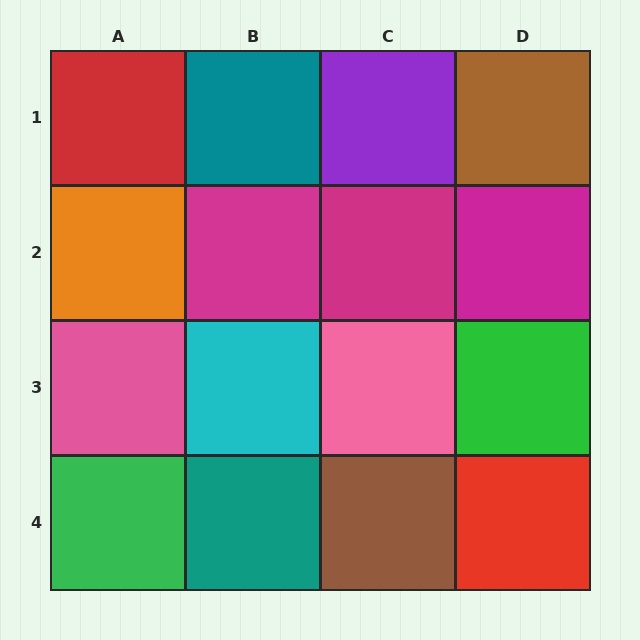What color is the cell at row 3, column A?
Pink.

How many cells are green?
2 cells are green.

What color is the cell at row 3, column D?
Green.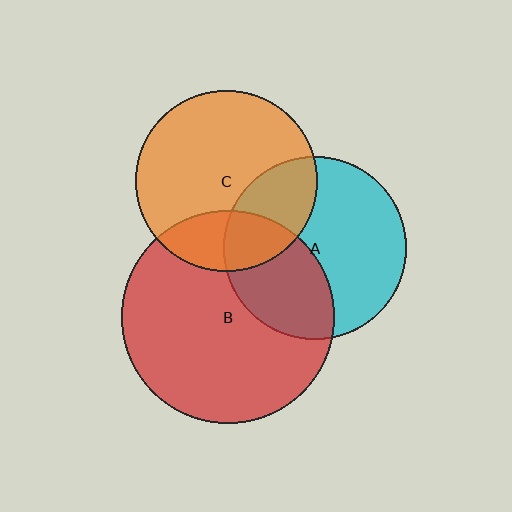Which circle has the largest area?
Circle B (red).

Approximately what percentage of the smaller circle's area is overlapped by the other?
Approximately 40%.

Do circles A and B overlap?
Yes.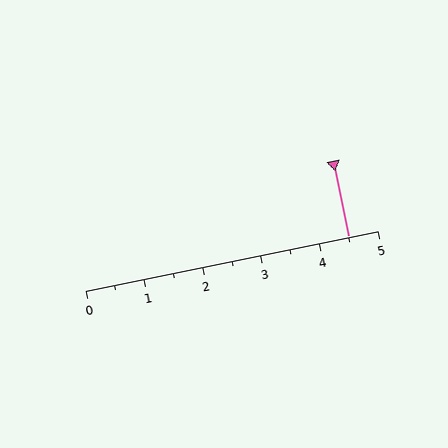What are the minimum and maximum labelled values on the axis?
The axis runs from 0 to 5.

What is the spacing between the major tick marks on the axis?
The major ticks are spaced 1 apart.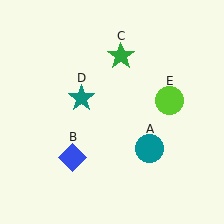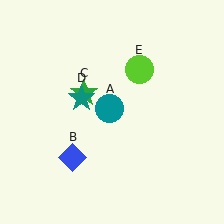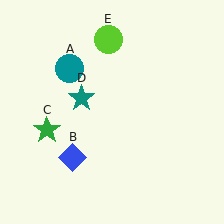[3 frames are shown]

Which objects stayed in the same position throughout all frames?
Blue diamond (object B) and teal star (object D) remained stationary.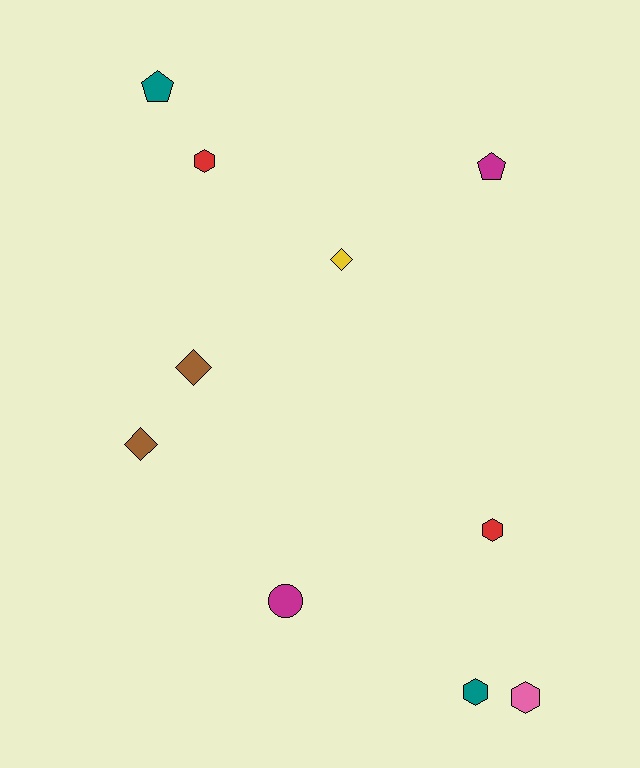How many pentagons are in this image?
There are 2 pentagons.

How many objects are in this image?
There are 10 objects.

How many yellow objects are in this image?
There is 1 yellow object.